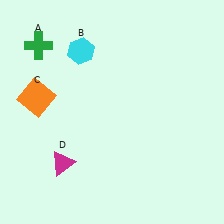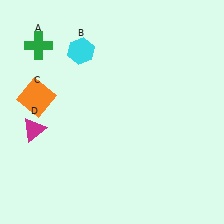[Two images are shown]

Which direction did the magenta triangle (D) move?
The magenta triangle (D) moved up.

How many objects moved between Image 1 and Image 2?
1 object moved between the two images.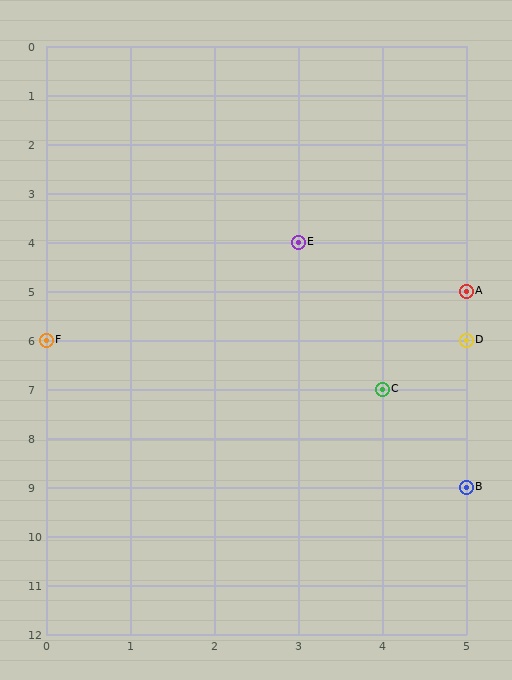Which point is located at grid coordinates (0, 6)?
Point F is at (0, 6).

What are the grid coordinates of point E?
Point E is at grid coordinates (3, 4).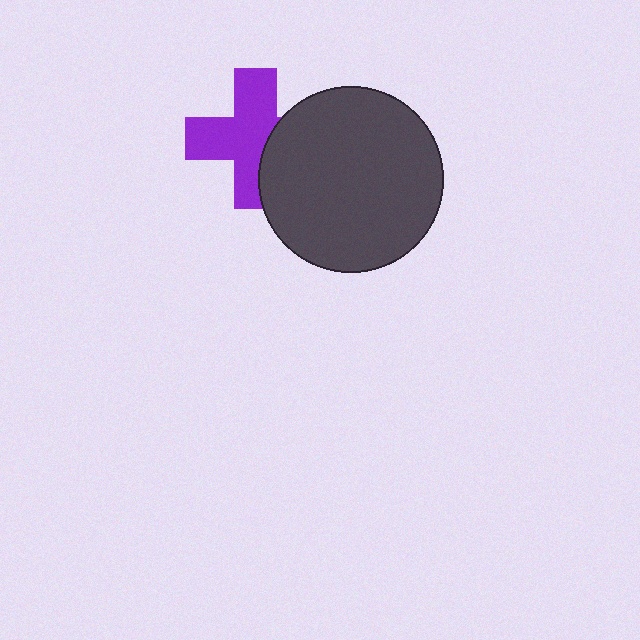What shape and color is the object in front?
The object in front is a dark gray circle.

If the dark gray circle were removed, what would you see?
You would see the complete purple cross.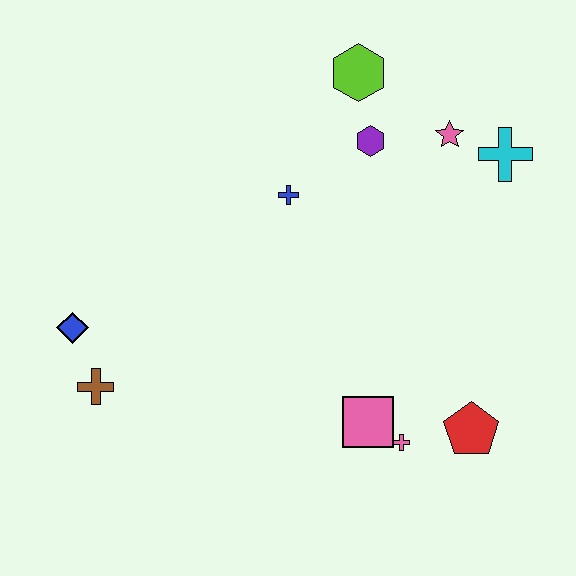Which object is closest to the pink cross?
The pink square is closest to the pink cross.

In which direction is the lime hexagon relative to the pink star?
The lime hexagon is to the left of the pink star.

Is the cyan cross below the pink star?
Yes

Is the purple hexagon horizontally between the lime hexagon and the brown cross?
No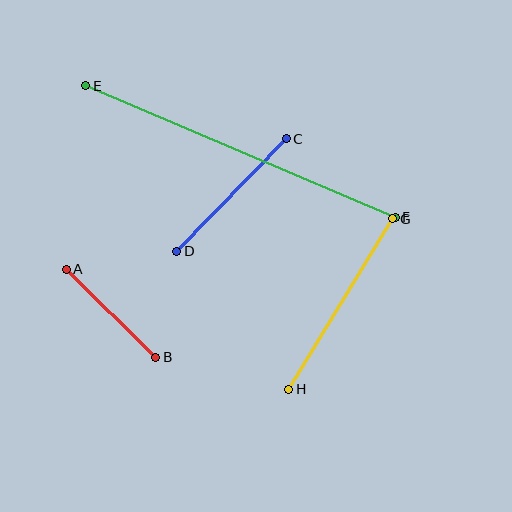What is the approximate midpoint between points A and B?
The midpoint is at approximately (111, 313) pixels.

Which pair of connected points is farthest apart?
Points E and F are farthest apart.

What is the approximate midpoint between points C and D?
The midpoint is at approximately (231, 195) pixels.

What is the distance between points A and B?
The distance is approximately 126 pixels.